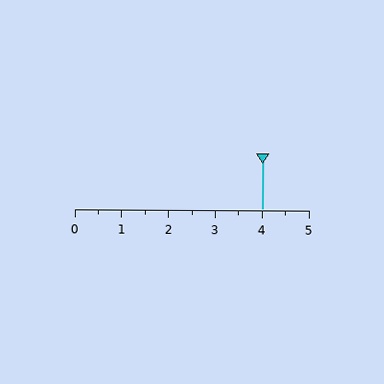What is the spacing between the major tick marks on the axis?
The major ticks are spaced 1 apart.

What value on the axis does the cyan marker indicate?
The marker indicates approximately 4.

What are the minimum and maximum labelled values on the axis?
The axis runs from 0 to 5.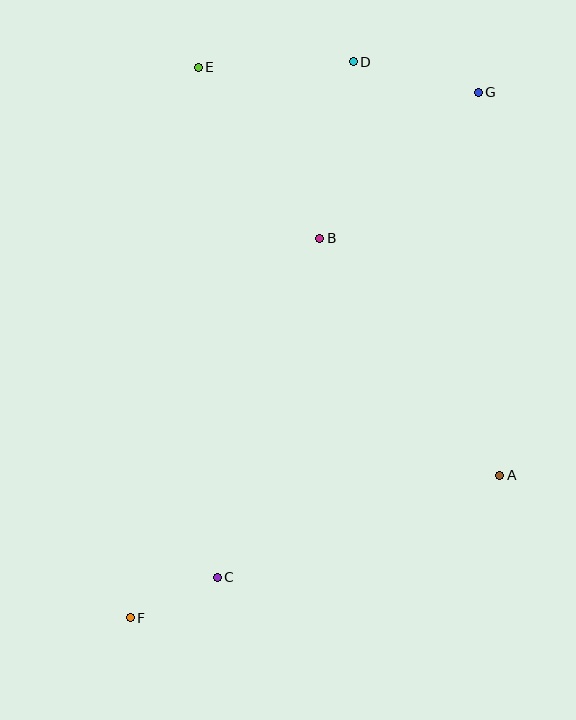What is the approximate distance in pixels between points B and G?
The distance between B and G is approximately 215 pixels.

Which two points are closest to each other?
Points C and F are closest to each other.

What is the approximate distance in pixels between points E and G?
The distance between E and G is approximately 281 pixels.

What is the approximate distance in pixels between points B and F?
The distance between B and F is approximately 424 pixels.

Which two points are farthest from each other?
Points F and G are farthest from each other.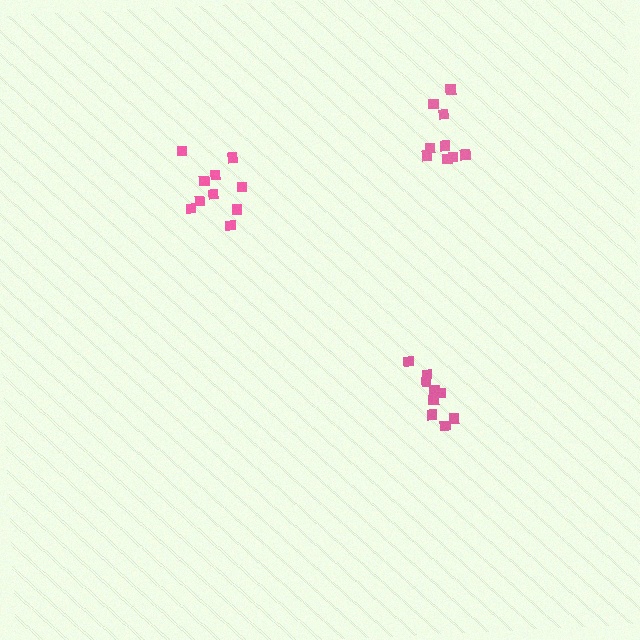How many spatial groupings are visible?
There are 3 spatial groupings.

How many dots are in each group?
Group 1: 9 dots, Group 2: 10 dots, Group 3: 9 dots (28 total).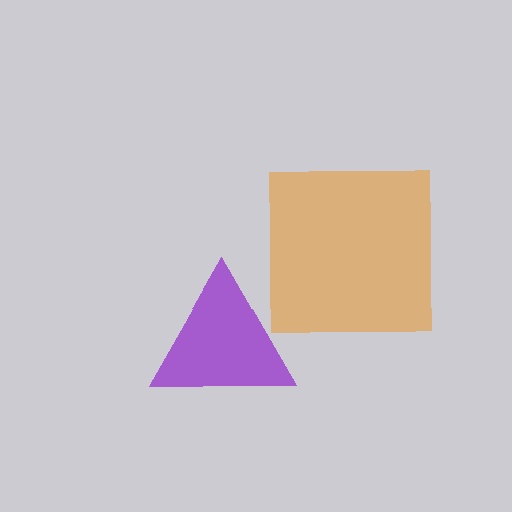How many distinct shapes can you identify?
There are 2 distinct shapes: an orange square, a purple triangle.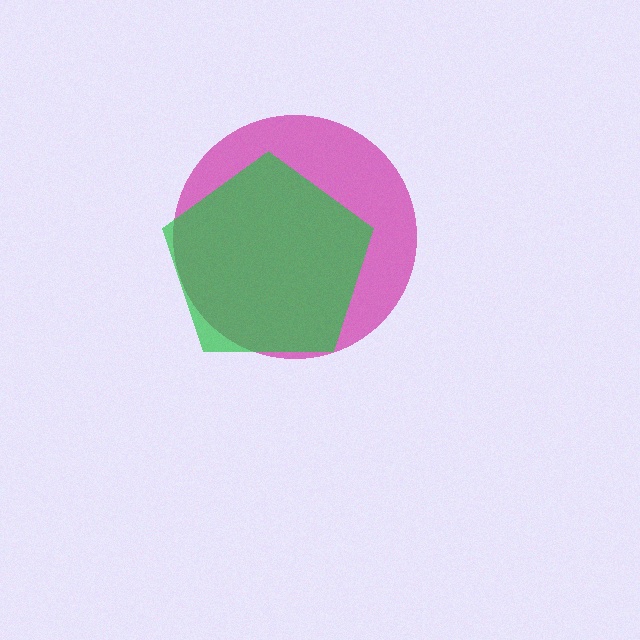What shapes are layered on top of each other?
The layered shapes are: a magenta circle, a green pentagon.